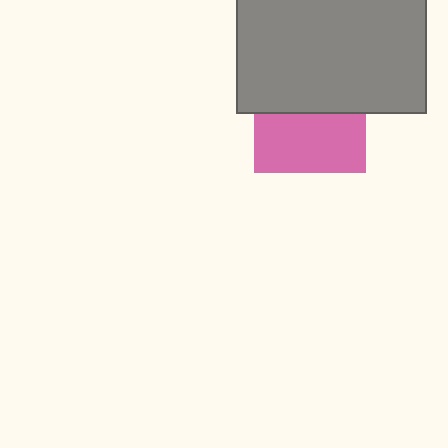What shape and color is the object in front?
The object in front is a gray rectangle.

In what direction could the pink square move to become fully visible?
The pink square could move down. That would shift it out from behind the gray rectangle entirely.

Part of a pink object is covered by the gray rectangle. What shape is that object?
It is a square.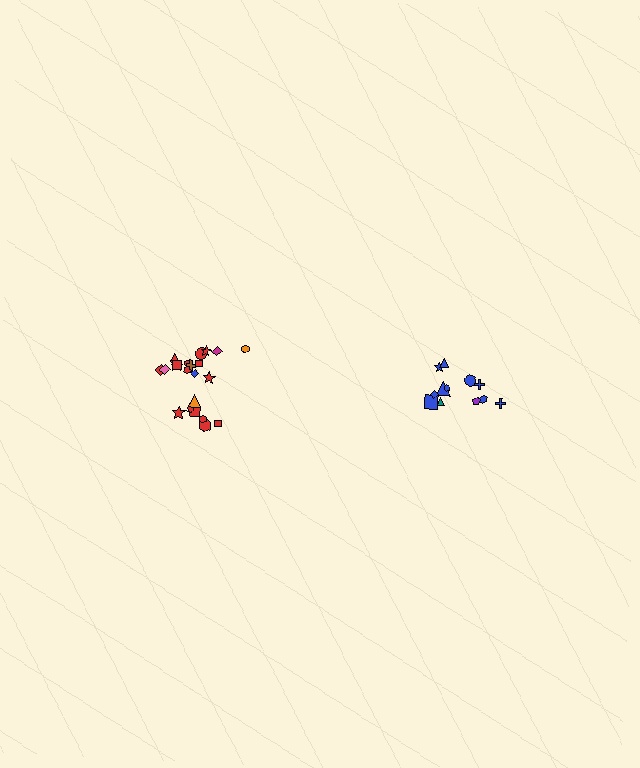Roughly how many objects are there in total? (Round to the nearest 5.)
Roughly 35 objects in total.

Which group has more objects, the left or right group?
The left group.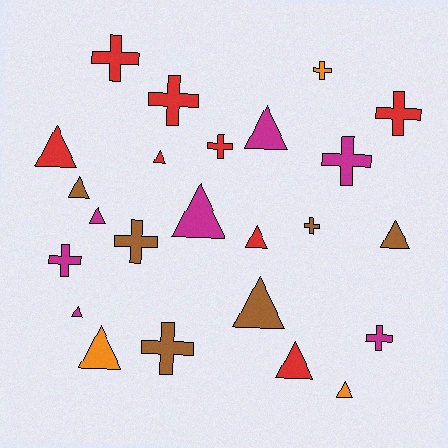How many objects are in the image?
There are 24 objects.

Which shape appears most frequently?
Triangle, with 13 objects.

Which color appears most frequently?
Red, with 8 objects.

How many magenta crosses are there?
There are 3 magenta crosses.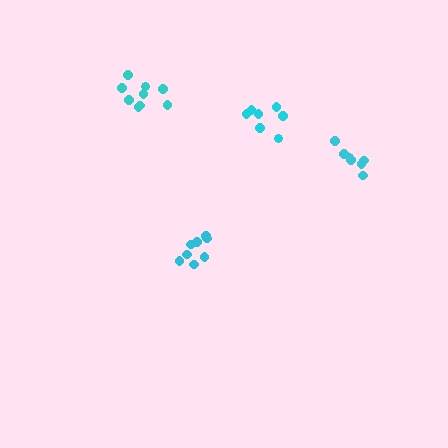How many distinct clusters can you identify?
There are 4 distinct clusters.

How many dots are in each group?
Group 1: 8 dots, Group 2: 7 dots, Group 3: 7 dots, Group 4: 9 dots (31 total).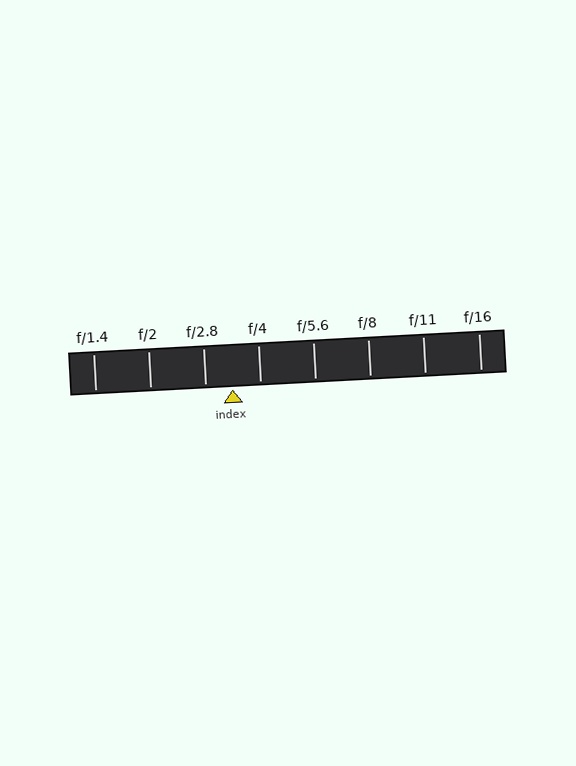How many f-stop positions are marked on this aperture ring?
There are 8 f-stop positions marked.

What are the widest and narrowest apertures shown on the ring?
The widest aperture shown is f/1.4 and the narrowest is f/16.